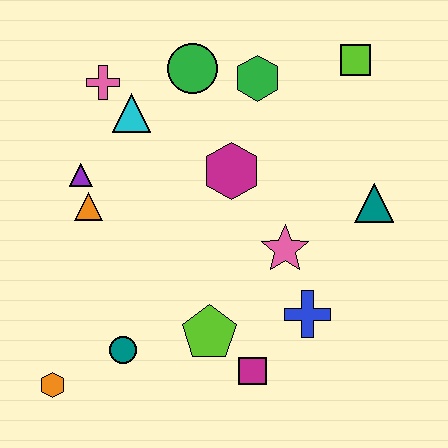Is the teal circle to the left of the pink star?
Yes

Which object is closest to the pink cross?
The cyan triangle is closest to the pink cross.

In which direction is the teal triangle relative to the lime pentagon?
The teal triangle is to the right of the lime pentagon.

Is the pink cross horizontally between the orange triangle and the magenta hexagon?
Yes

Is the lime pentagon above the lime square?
No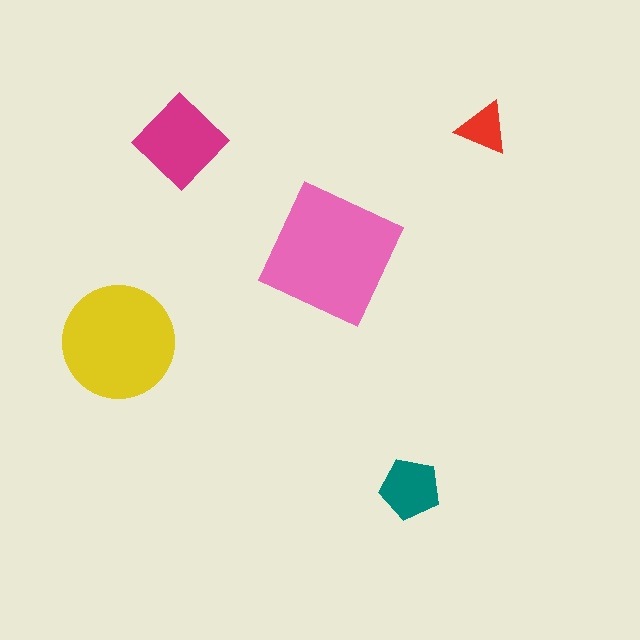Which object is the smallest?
The red triangle.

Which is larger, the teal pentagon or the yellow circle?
The yellow circle.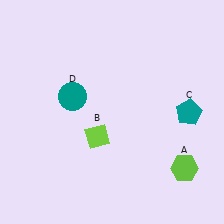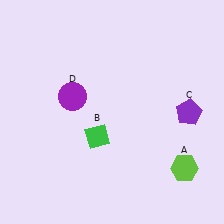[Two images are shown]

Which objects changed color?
B changed from lime to green. C changed from teal to purple. D changed from teal to purple.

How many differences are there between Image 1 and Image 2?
There are 3 differences between the two images.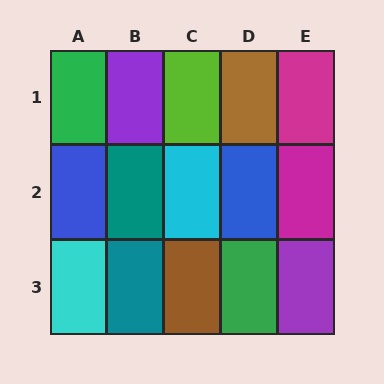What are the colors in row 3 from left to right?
Cyan, teal, brown, green, purple.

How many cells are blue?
2 cells are blue.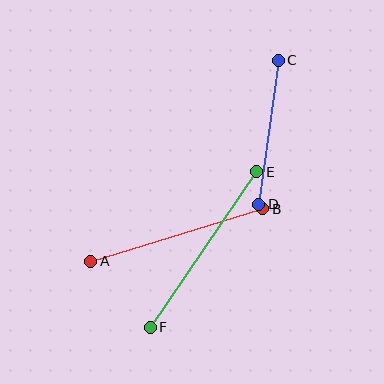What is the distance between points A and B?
The distance is approximately 180 pixels.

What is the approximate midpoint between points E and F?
The midpoint is at approximately (204, 250) pixels.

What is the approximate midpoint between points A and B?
The midpoint is at approximately (177, 235) pixels.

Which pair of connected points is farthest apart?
Points E and F are farthest apart.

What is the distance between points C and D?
The distance is approximately 145 pixels.